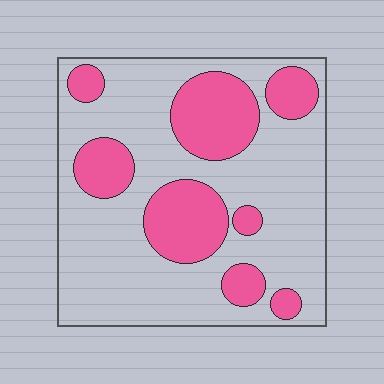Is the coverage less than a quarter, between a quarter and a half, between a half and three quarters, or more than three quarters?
Between a quarter and a half.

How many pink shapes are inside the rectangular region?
8.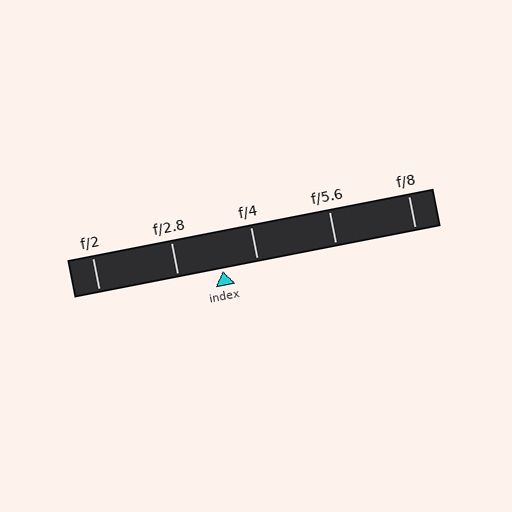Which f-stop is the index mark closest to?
The index mark is closest to f/4.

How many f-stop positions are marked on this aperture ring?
There are 5 f-stop positions marked.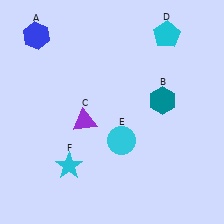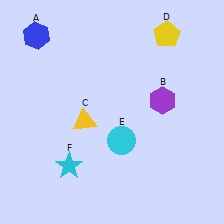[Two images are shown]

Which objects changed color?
B changed from teal to purple. C changed from purple to yellow. D changed from cyan to yellow.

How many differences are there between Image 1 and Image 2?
There are 3 differences between the two images.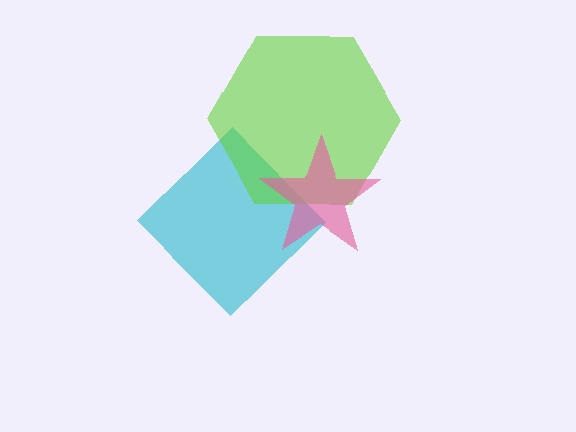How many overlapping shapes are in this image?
There are 3 overlapping shapes in the image.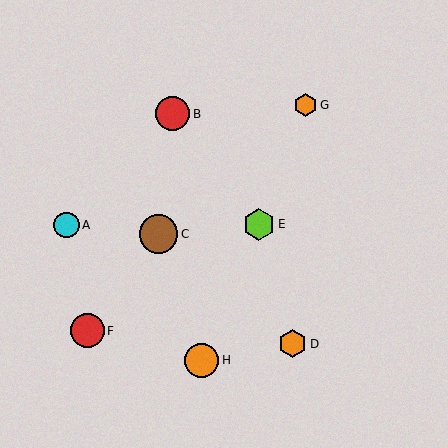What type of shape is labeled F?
Shape F is a red circle.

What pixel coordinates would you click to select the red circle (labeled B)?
Click at (173, 114) to select the red circle B.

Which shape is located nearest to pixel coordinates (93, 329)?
The red circle (labeled F) at (88, 331) is nearest to that location.